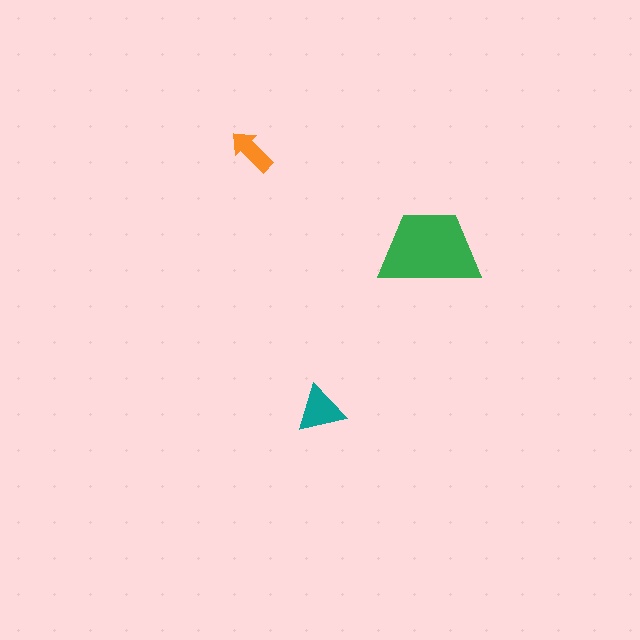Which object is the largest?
The green trapezoid.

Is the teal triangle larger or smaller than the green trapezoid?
Smaller.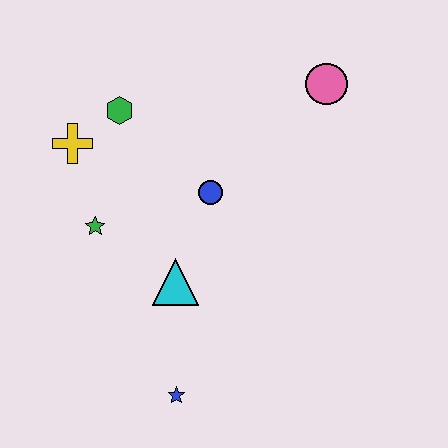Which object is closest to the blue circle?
The cyan triangle is closest to the blue circle.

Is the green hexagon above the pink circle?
No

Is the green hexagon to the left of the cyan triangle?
Yes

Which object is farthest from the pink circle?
The blue star is farthest from the pink circle.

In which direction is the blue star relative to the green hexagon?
The blue star is below the green hexagon.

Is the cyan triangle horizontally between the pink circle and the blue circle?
No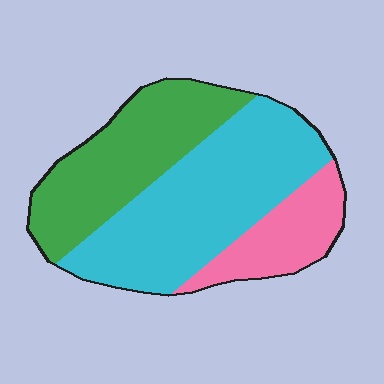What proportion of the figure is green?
Green takes up about one third (1/3) of the figure.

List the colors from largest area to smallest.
From largest to smallest: cyan, green, pink.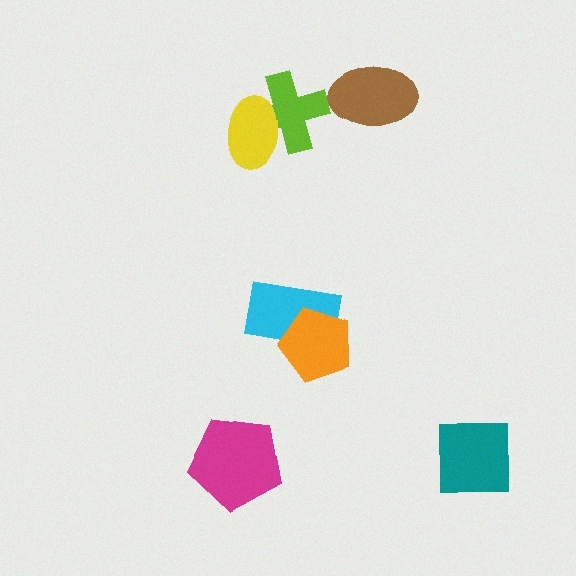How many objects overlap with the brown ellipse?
0 objects overlap with the brown ellipse.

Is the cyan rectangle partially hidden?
Yes, it is partially covered by another shape.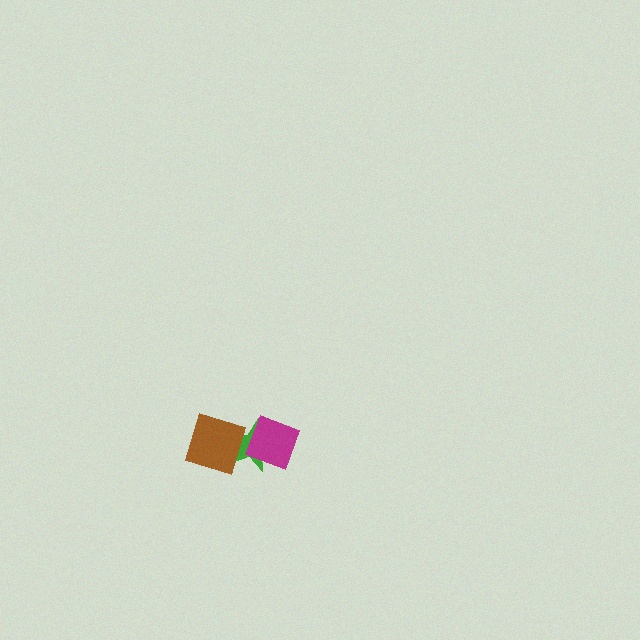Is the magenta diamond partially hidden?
No, no other shape covers it.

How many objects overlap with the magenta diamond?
1 object overlaps with the magenta diamond.